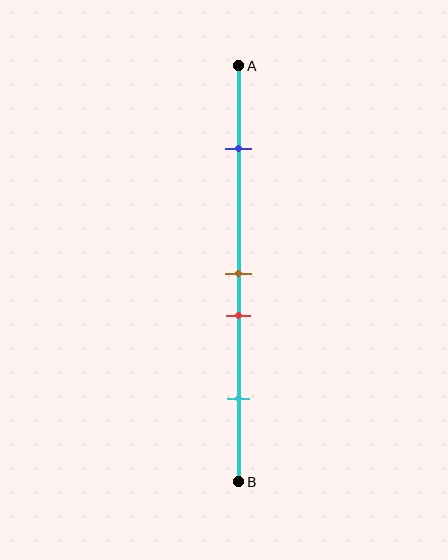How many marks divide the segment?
There are 4 marks dividing the segment.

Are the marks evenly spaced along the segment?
No, the marks are not evenly spaced.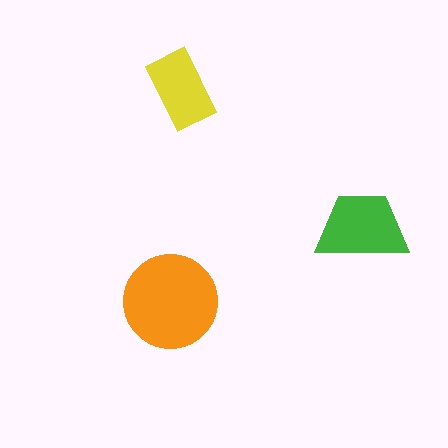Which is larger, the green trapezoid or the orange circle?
The orange circle.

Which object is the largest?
The orange circle.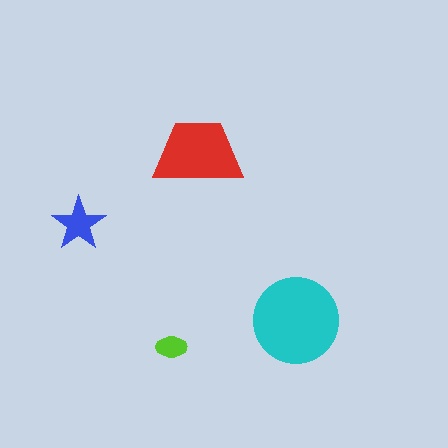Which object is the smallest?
The lime ellipse.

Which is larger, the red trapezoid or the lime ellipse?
The red trapezoid.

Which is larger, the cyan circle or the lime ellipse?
The cyan circle.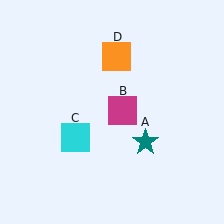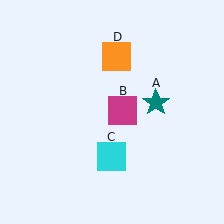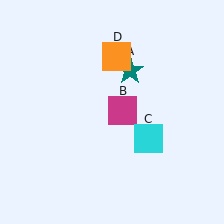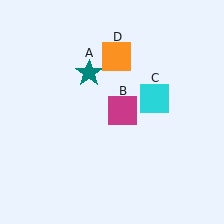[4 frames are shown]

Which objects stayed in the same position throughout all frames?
Magenta square (object B) and orange square (object D) remained stationary.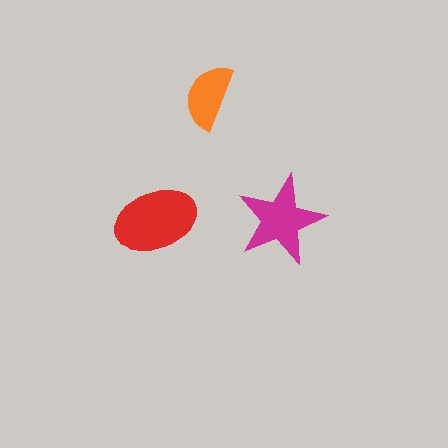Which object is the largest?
The red ellipse.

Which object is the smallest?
The orange semicircle.